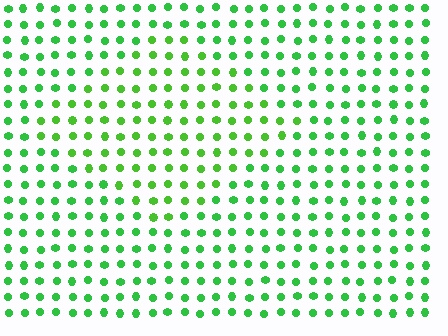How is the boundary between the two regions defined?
The boundary is defined purely by a slight shift in hue (about 18 degrees). Spacing, size, and orientation are identical on both sides.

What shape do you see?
I see a diamond.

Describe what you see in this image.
The image is filled with small green elements in a uniform arrangement. A diamond-shaped region is visible where the elements are tinted to a slightly different hue, forming a subtle color boundary.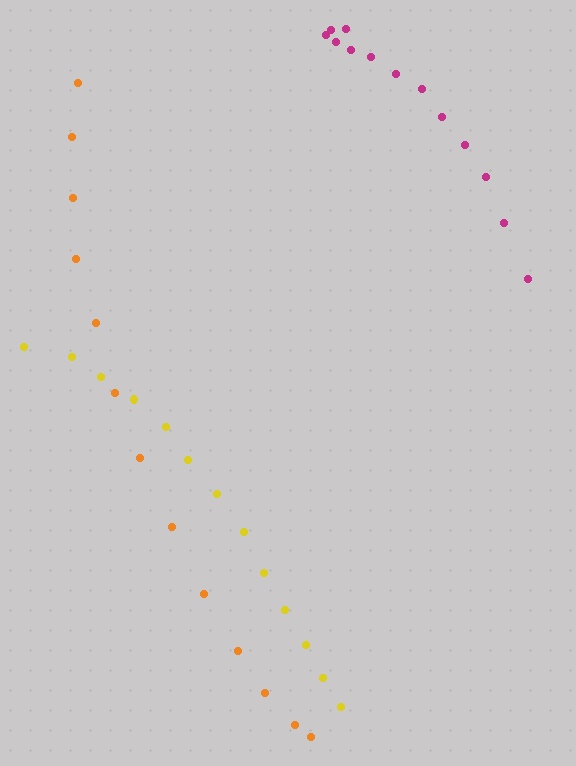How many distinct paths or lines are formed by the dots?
There are 3 distinct paths.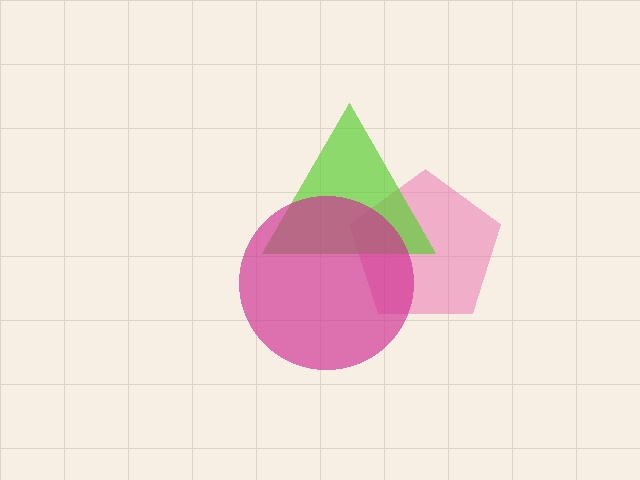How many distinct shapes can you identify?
There are 3 distinct shapes: a pink pentagon, a lime triangle, a magenta circle.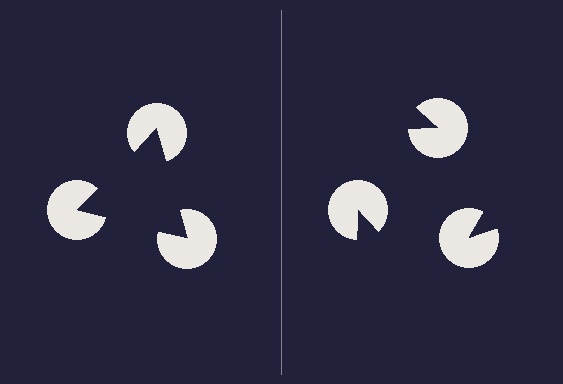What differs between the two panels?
The pac-man discs are positioned identically on both sides; only the wedge orientations differ. On the left they align to a triangle; on the right they are misaligned.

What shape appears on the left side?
An illusory triangle.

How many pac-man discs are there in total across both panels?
6 — 3 on each side.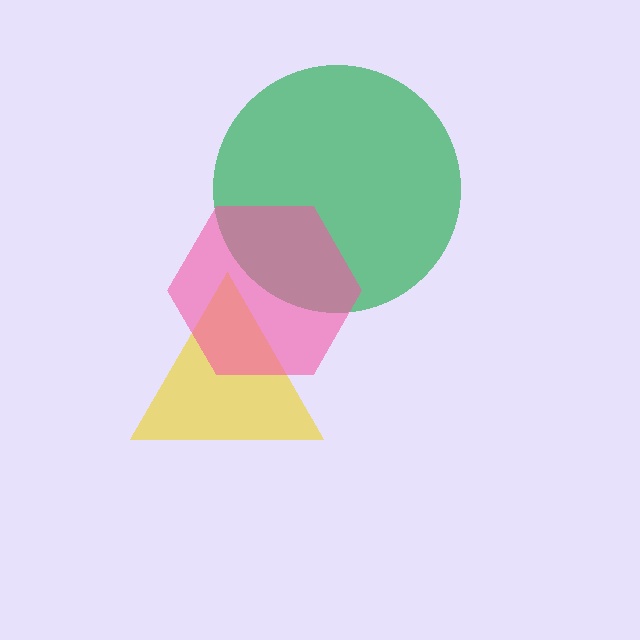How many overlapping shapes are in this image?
There are 3 overlapping shapes in the image.